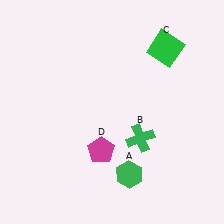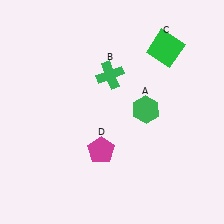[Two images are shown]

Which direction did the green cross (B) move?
The green cross (B) moved up.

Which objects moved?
The objects that moved are: the green hexagon (A), the green cross (B).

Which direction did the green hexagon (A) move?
The green hexagon (A) moved up.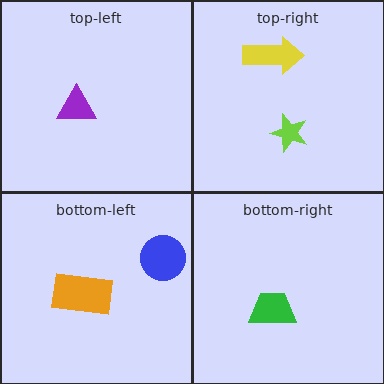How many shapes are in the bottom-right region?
1.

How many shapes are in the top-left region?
1.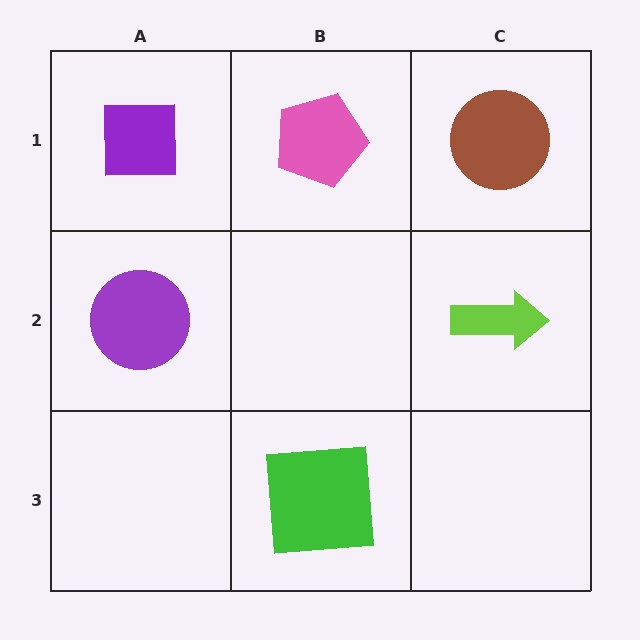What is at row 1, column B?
A pink pentagon.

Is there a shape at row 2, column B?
No, that cell is empty.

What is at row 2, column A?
A purple circle.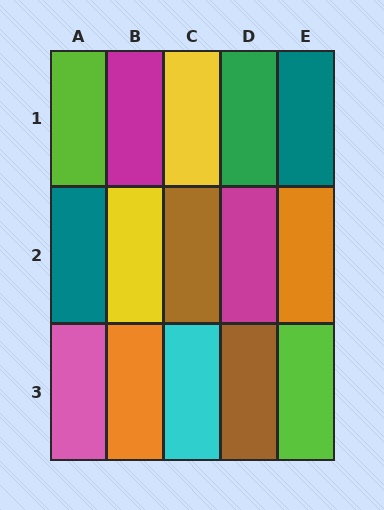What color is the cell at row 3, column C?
Cyan.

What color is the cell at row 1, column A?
Lime.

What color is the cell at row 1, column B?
Magenta.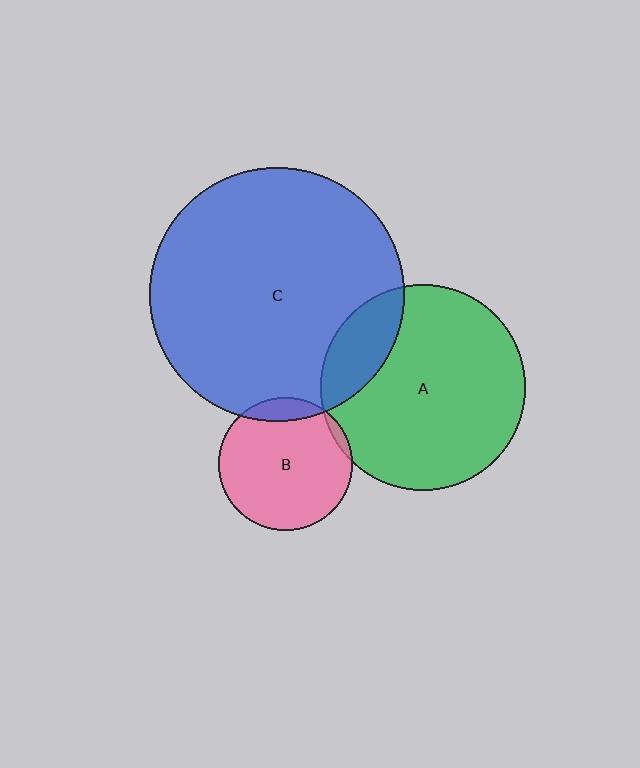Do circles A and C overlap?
Yes.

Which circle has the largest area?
Circle C (blue).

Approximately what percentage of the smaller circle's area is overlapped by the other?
Approximately 20%.